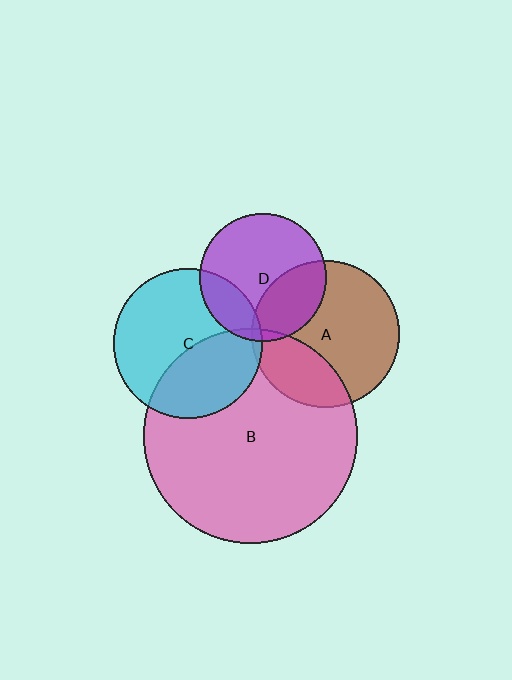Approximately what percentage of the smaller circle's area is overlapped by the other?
Approximately 20%.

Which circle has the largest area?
Circle B (pink).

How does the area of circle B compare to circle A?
Approximately 2.1 times.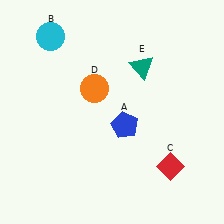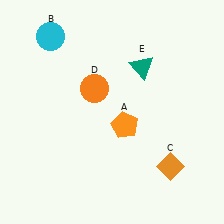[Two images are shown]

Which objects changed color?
A changed from blue to orange. C changed from red to orange.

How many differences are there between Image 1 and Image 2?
There are 2 differences between the two images.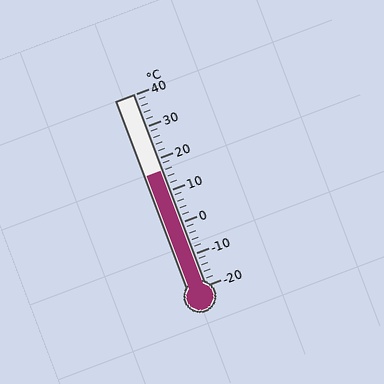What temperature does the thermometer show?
The thermometer shows approximately 16°C.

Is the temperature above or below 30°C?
The temperature is below 30°C.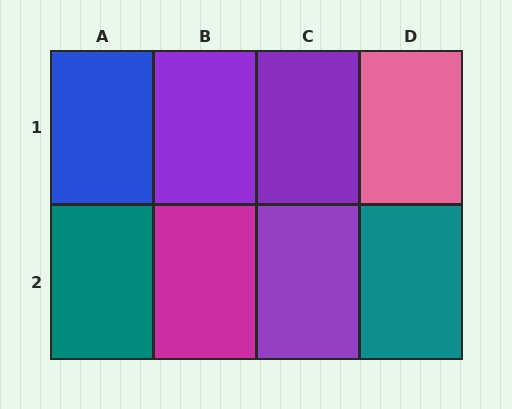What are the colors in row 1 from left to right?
Blue, purple, purple, pink.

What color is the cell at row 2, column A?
Teal.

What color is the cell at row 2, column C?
Purple.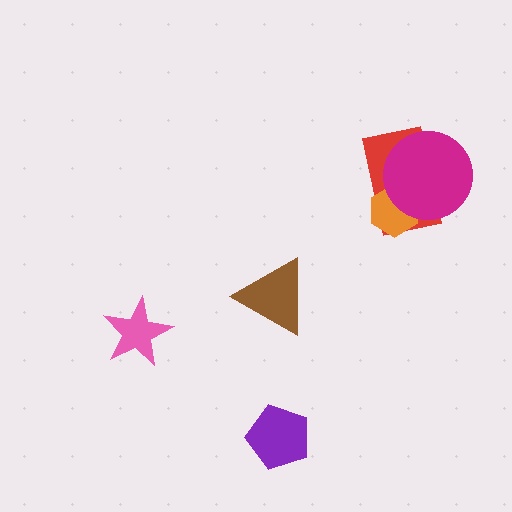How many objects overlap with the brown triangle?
0 objects overlap with the brown triangle.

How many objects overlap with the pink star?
0 objects overlap with the pink star.